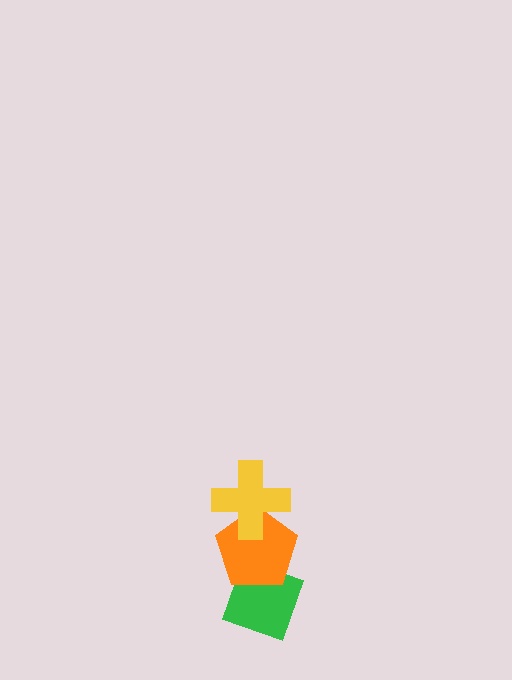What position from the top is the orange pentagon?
The orange pentagon is 2nd from the top.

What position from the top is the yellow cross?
The yellow cross is 1st from the top.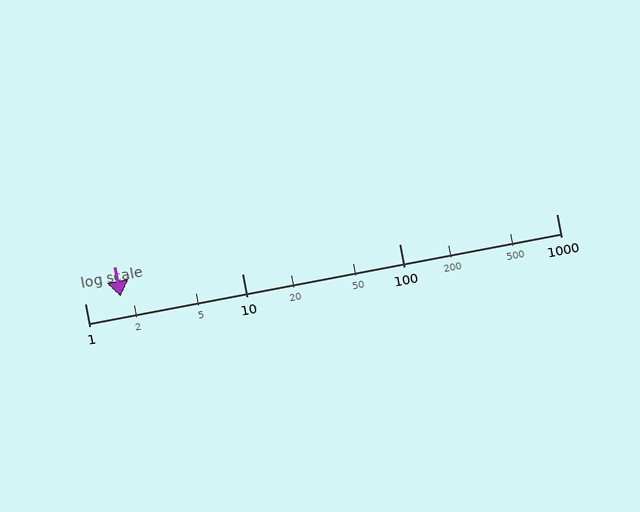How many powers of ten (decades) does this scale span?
The scale spans 3 decades, from 1 to 1000.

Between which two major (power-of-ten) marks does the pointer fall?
The pointer is between 1 and 10.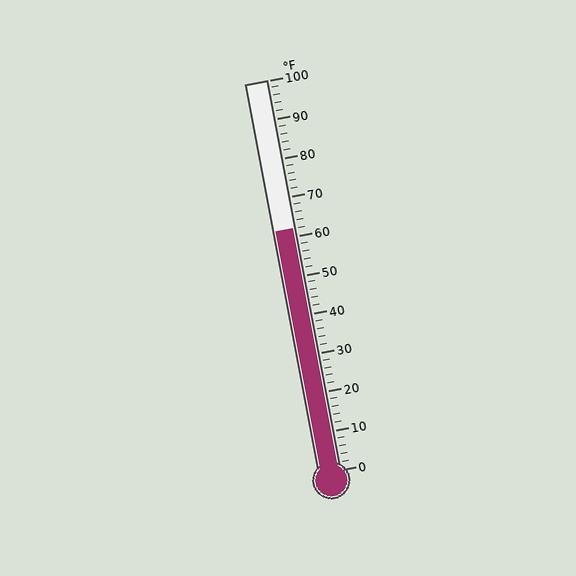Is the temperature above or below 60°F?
The temperature is above 60°F.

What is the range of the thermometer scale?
The thermometer scale ranges from 0°F to 100°F.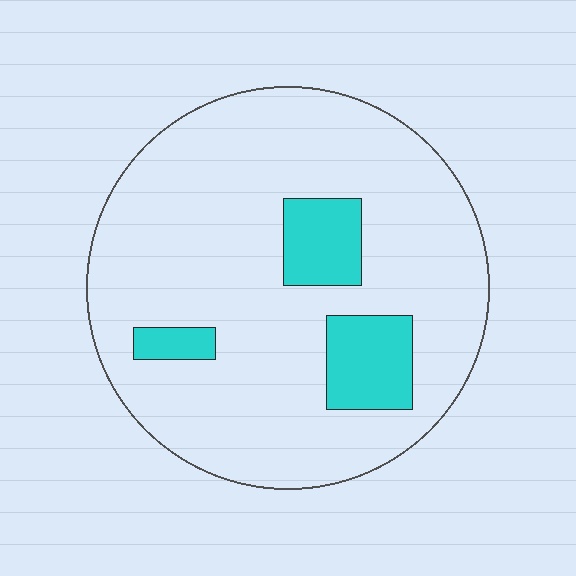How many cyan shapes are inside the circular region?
3.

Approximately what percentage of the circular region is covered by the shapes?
Approximately 15%.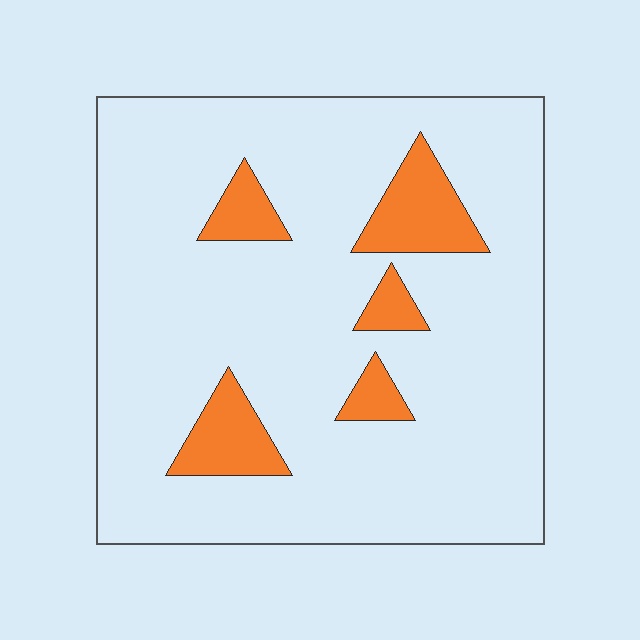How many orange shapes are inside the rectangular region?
5.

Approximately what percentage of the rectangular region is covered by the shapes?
Approximately 15%.